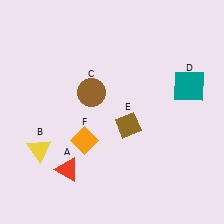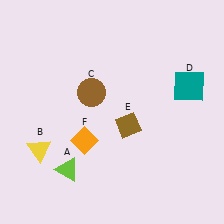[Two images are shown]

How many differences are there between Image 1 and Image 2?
There is 1 difference between the two images.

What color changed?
The triangle (A) changed from red in Image 1 to lime in Image 2.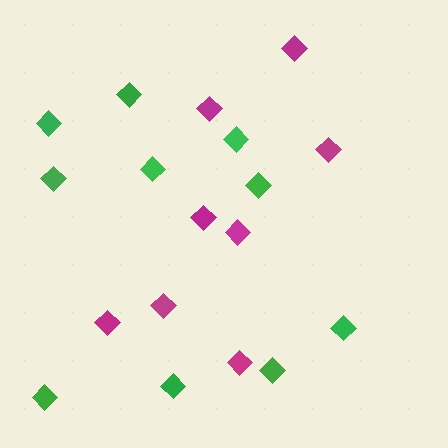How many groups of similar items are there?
There are 2 groups: one group of green diamonds (10) and one group of magenta diamonds (8).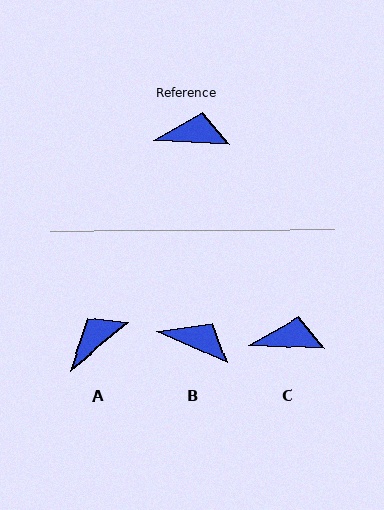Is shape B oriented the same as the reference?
No, it is off by about 20 degrees.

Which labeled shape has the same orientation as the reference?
C.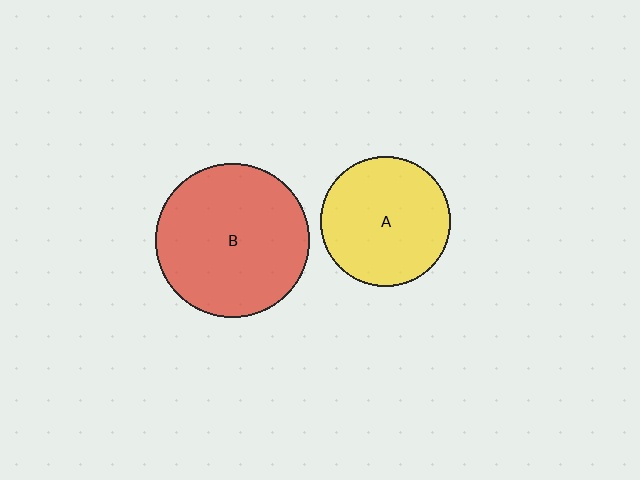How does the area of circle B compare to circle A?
Approximately 1.4 times.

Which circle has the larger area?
Circle B (red).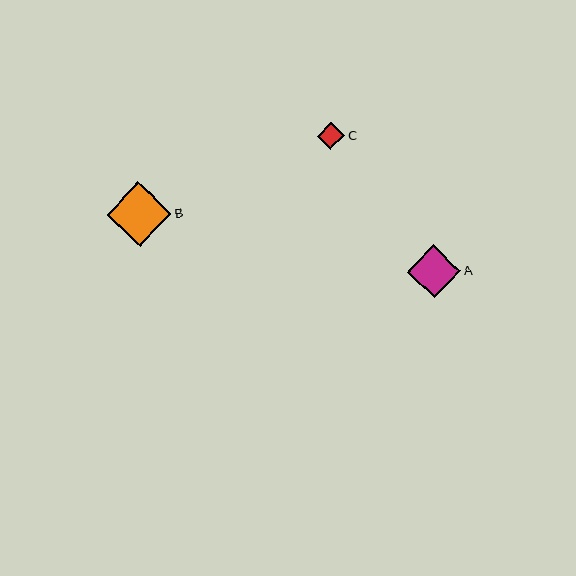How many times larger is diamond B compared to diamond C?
Diamond B is approximately 2.3 times the size of diamond C.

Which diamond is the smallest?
Diamond C is the smallest with a size of approximately 27 pixels.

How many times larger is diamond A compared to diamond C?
Diamond A is approximately 1.9 times the size of diamond C.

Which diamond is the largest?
Diamond B is the largest with a size of approximately 64 pixels.